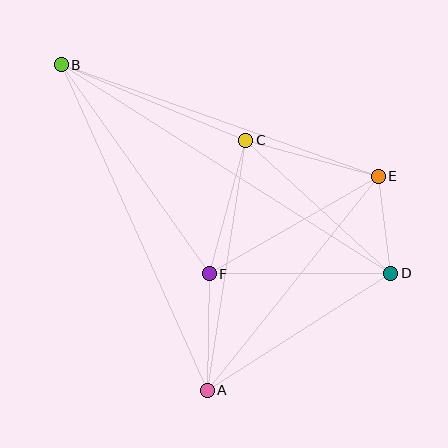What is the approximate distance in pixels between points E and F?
The distance between E and F is approximately 195 pixels.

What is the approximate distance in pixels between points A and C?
The distance between A and C is approximately 253 pixels.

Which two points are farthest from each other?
Points B and D are farthest from each other.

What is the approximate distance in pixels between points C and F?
The distance between C and F is approximately 138 pixels.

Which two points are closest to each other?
Points D and E are closest to each other.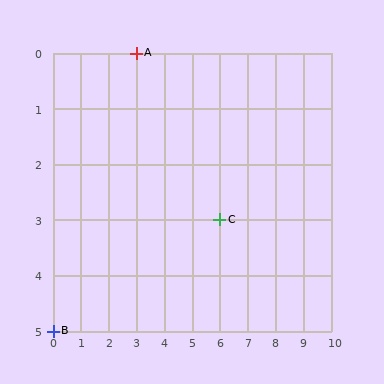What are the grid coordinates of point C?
Point C is at grid coordinates (6, 3).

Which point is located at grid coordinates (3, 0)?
Point A is at (3, 0).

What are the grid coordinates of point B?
Point B is at grid coordinates (0, 5).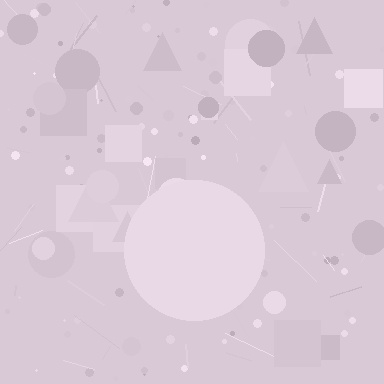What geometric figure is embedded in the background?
A circle is embedded in the background.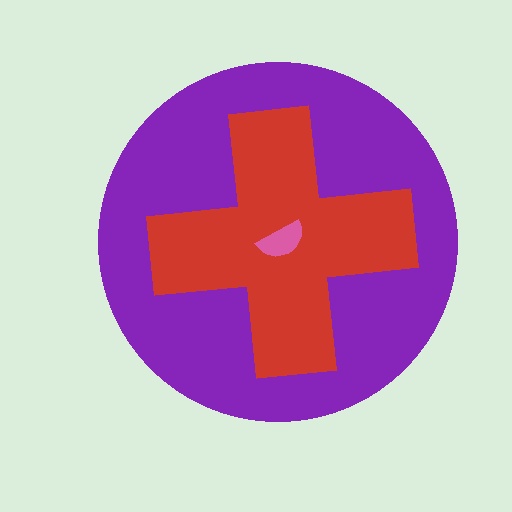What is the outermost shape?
The purple circle.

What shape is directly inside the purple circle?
The red cross.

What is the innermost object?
The pink semicircle.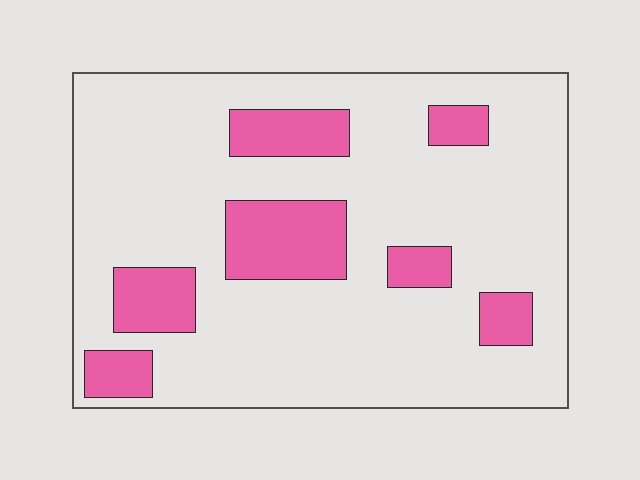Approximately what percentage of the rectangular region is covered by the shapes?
Approximately 20%.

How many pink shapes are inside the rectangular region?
7.